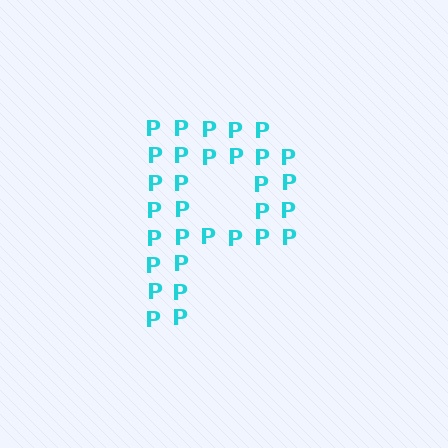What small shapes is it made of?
It is made of small letter P's.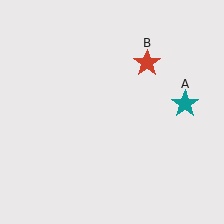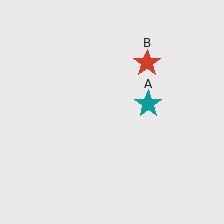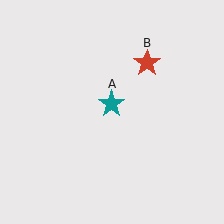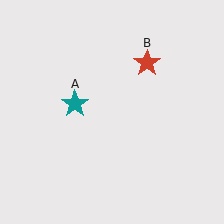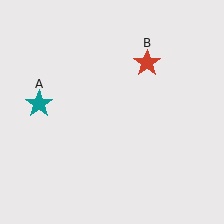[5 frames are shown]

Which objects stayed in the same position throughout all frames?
Red star (object B) remained stationary.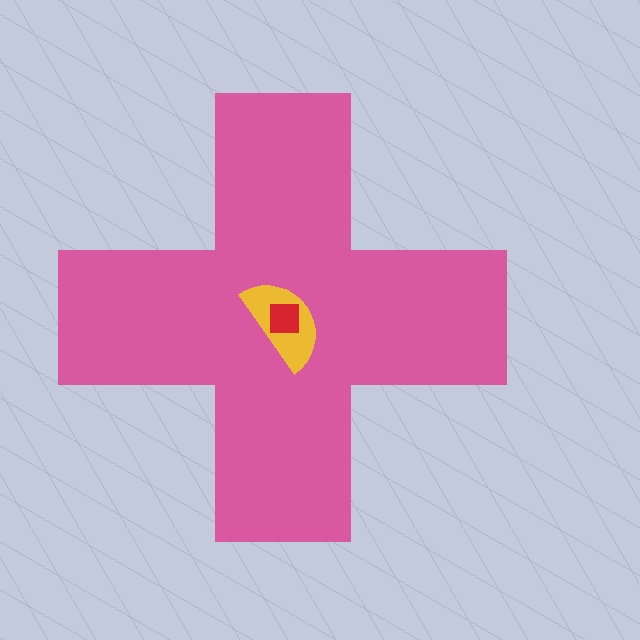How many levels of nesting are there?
3.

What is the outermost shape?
The pink cross.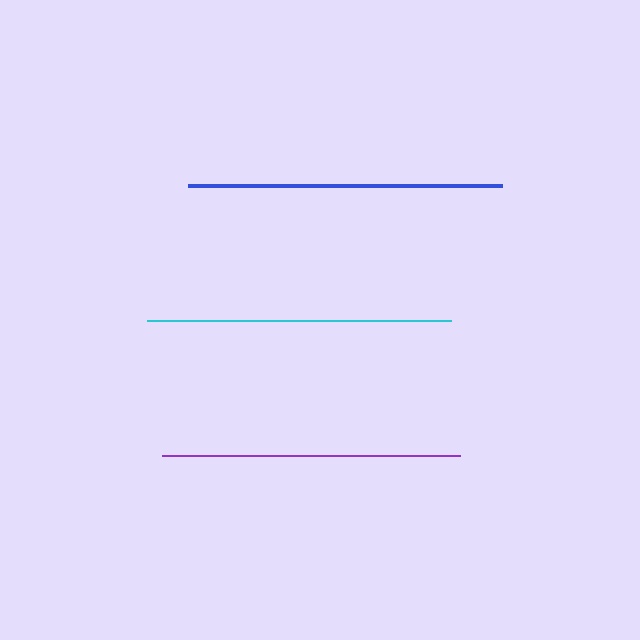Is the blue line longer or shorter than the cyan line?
The blue line is longer than the cyan line.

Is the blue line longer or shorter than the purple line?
The blue line is longer than the purple line.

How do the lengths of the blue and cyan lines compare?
The blue and cyan lines are approximately the same length.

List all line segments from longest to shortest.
From longest to shortest: blue, cyan, purple.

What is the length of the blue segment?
The blue segment is approximately 314 pixels long.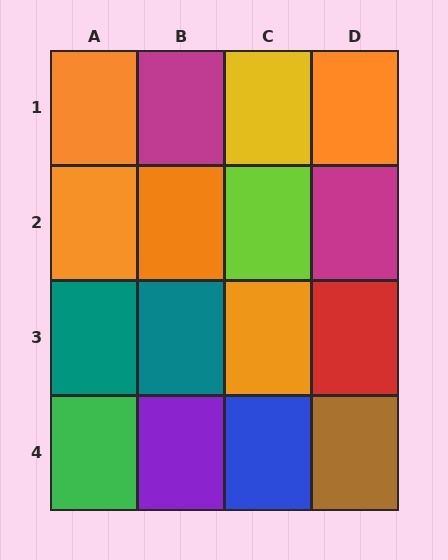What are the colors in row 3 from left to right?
Teal, teal, orange, red.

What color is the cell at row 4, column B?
Purple.